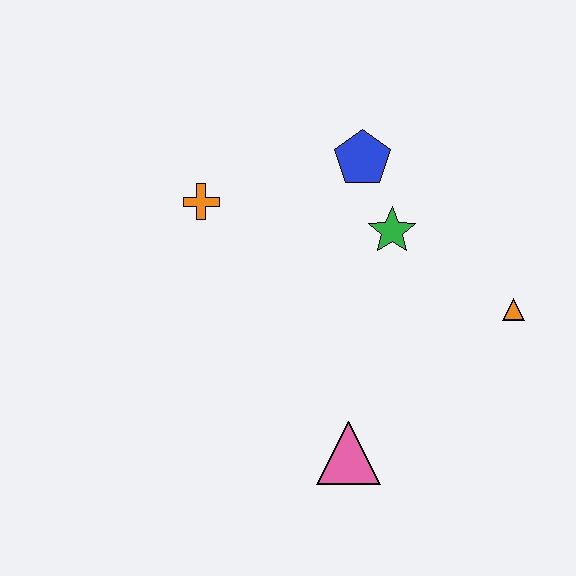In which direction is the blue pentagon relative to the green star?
The blue pentagon is above the green star.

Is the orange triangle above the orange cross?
No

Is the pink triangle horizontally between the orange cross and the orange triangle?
Yes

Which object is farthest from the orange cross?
The orange triangle is farthest from the orange cross.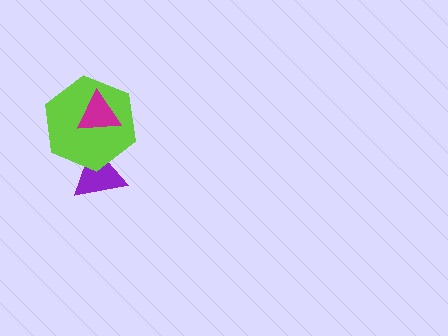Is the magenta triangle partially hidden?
No, no other shape covers it.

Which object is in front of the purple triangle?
The lime hexagon is in front of the purple triangle.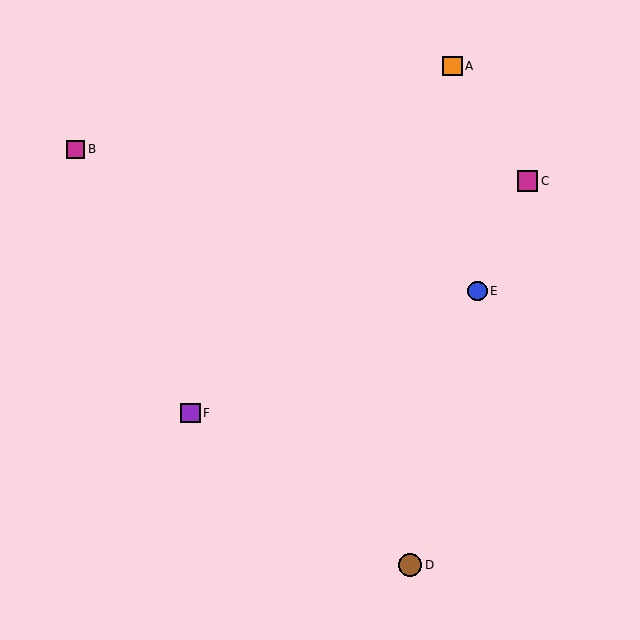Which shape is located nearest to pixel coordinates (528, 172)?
The magenta square (labeled C) at (528, 181) is nearest to that location.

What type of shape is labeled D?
Shape D is a brown circle.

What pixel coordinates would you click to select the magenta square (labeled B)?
Click at (76, 149) to select the magenta square B.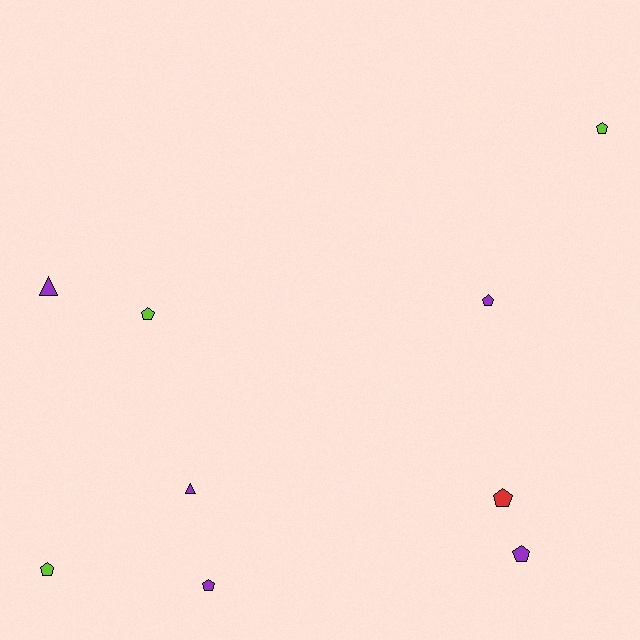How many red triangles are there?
There are no red triangles.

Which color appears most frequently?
Purple, with 5 objects.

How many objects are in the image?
There are 9 objects.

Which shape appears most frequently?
Pentagon, with 7 objects.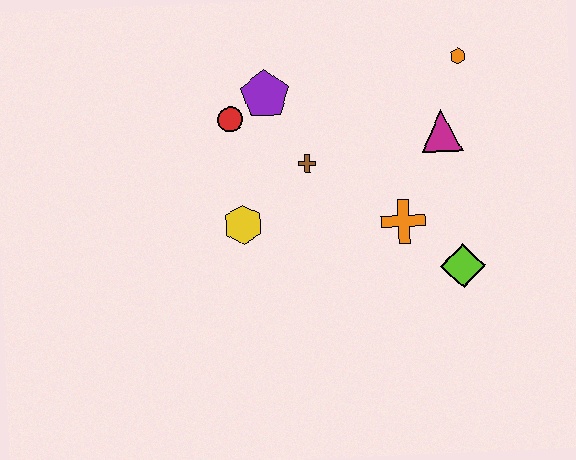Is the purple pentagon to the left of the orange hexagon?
Yes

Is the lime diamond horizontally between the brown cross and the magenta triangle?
No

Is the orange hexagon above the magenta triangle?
Yes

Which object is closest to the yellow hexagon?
The brown cross is closest to the yellow hexagon.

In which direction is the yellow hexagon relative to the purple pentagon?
The yellow hexagon is below the purple pentagon.